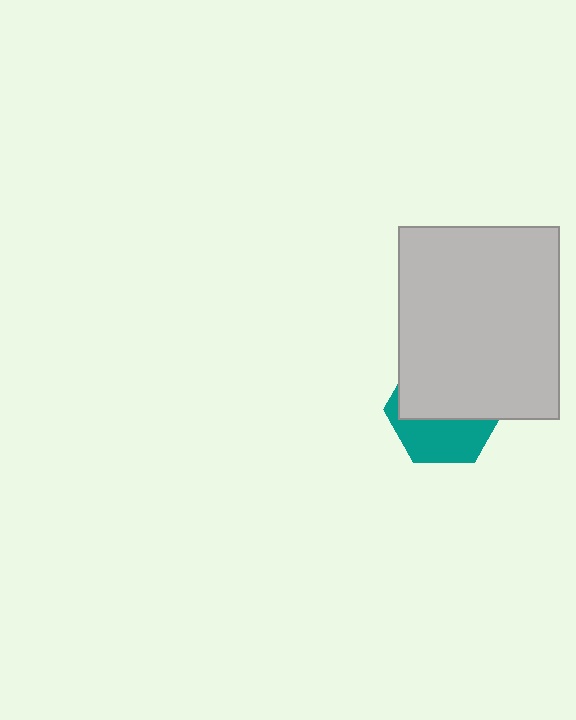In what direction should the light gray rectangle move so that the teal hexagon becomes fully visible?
The light gray rectangle should move up. That is the shortest direction to clear the overlap and leave the teal hexagon fully visible.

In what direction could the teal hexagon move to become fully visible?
The teal hexagon could move down. That would shift it out from behind the light gray rectangle entirely.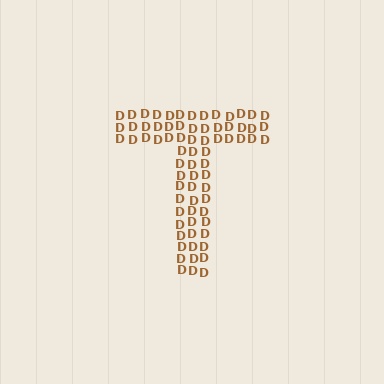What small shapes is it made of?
It is made of small letter D's.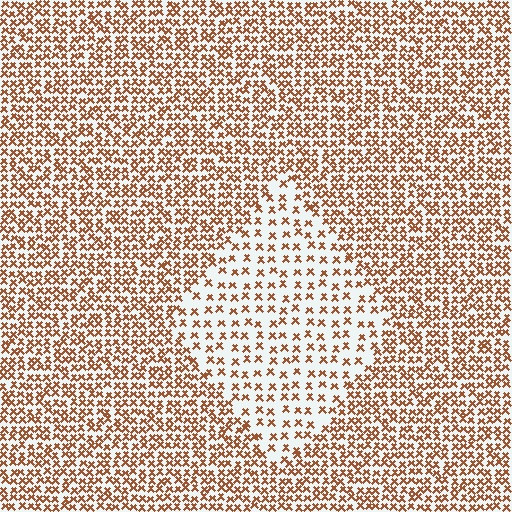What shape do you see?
I see a diamond.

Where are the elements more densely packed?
The elements are more densely packed outside the diamond boundary.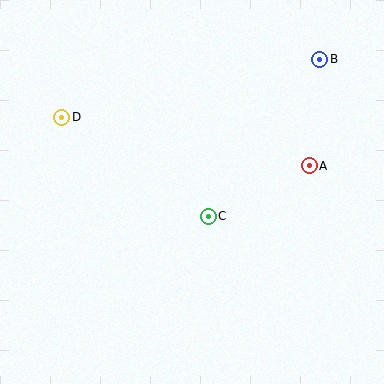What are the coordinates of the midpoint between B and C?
The midpoint between B and C is at (264, 138).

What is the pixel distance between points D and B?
The distance between D and B is 265 pixels.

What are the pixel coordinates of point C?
Point C is at (208, 216).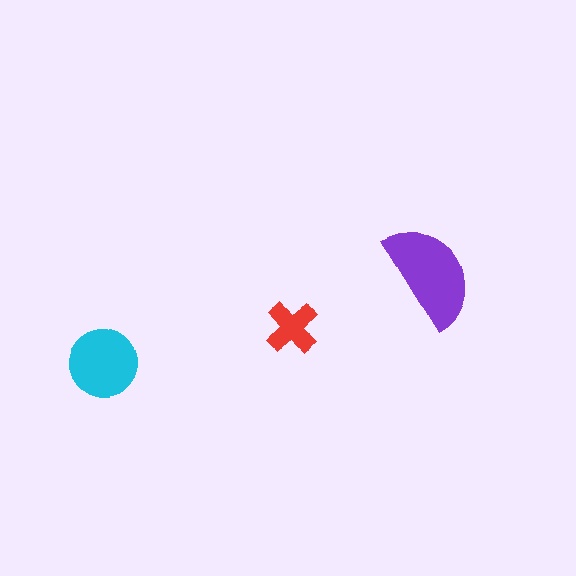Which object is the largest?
The purple semicircle.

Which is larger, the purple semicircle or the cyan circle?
The purple semicircle.